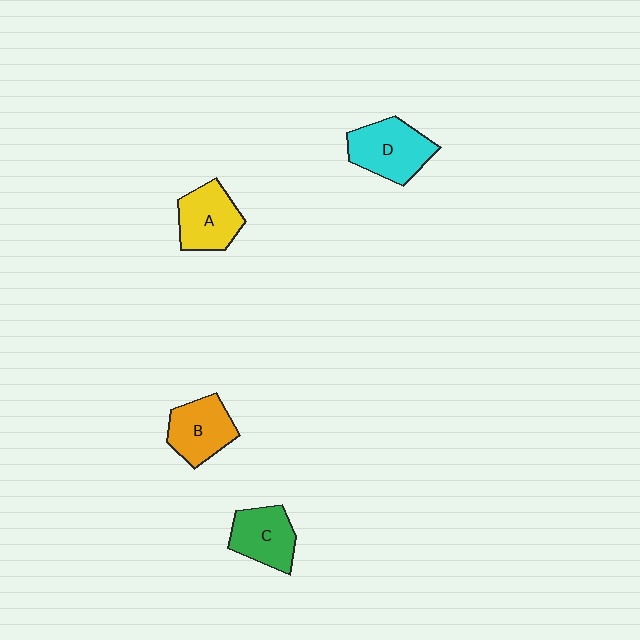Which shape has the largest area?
Shape D (cyan).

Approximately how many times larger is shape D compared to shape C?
Approximately 1.2 times.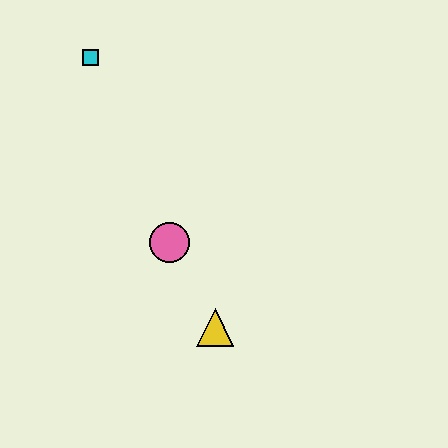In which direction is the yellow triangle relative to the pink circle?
The yellow triangle is below the pink circle.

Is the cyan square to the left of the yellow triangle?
Yes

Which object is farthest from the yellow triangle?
The cyan square is farthest from the yellow triangle.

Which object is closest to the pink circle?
The yellow triangle is closest to the pink circle.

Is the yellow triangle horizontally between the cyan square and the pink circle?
No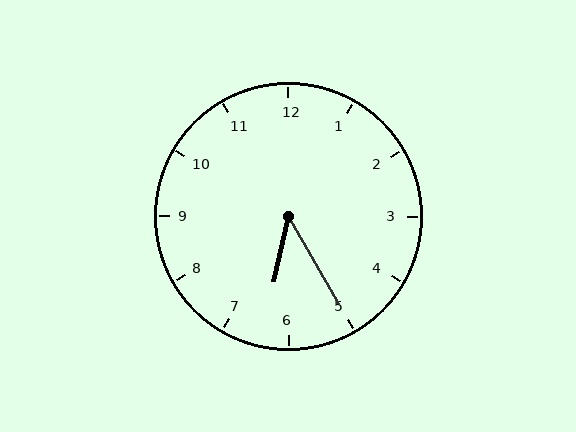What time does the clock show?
6:25.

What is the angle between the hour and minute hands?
Approximately 42 degrees.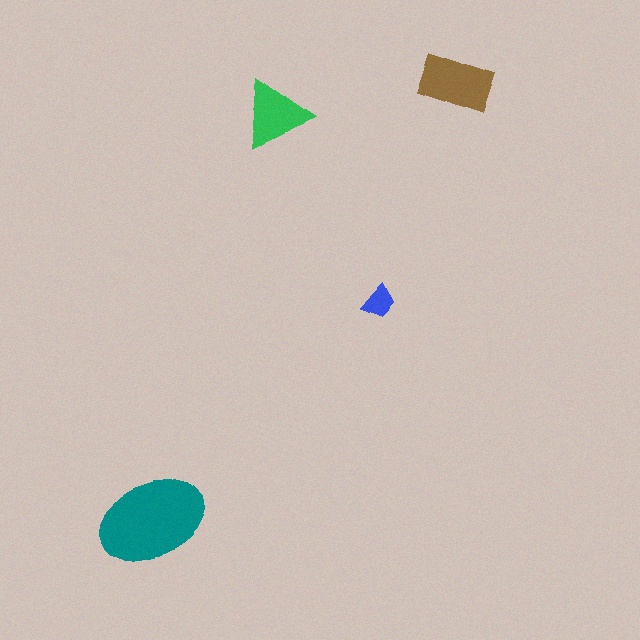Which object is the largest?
The teal ellipse.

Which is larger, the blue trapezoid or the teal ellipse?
The teal ellipse.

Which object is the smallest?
The blue trapezoid.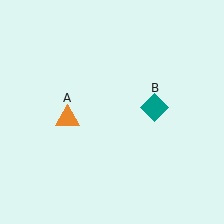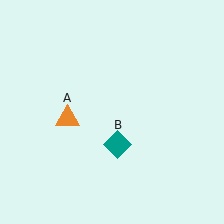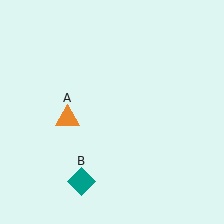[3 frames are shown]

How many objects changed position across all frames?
1 object changed position: teal diamond (object B).